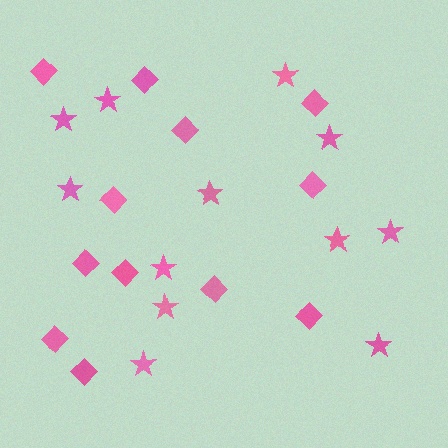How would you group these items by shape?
There are 2 groups: one group of stars (12) and one group of diamonds (12).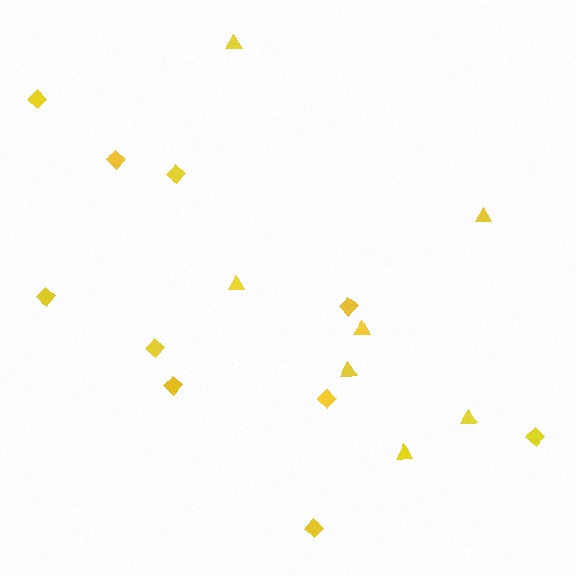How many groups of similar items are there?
There are 2 groups: one group of triangles (7) and one group of diamonds (10).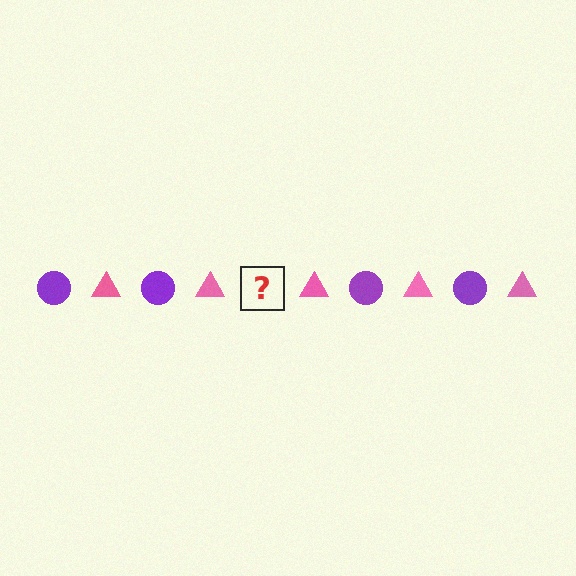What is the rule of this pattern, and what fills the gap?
The rule is that the pattern alternates between purple circle and pink triangle. The gap should be filled with a purple circle.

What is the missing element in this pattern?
The missing element is a purple circle.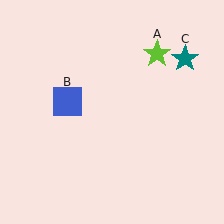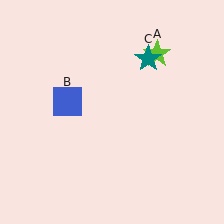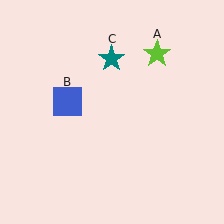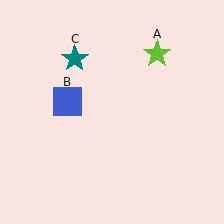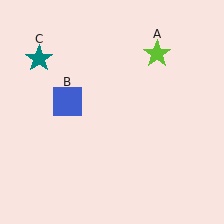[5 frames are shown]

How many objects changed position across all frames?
1 object changed position: teal star (object C).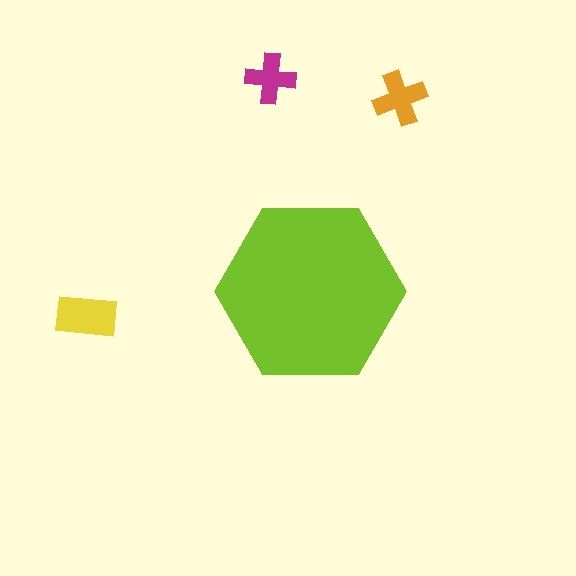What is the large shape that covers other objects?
A lime hexagon.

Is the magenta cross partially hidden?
No, the magenta cross is fully visible.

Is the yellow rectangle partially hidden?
No, the yellow rectangle is fully visible.